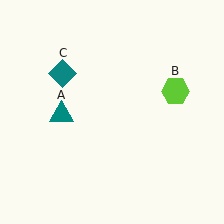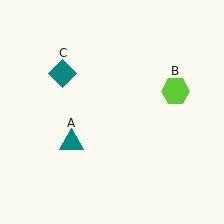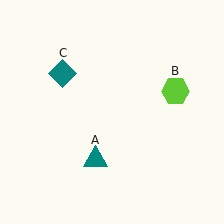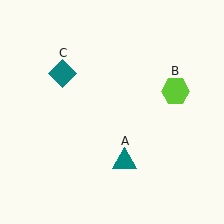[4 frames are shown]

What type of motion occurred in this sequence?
The teal triangle (object A) rotated counterclockwise around the center of the scene.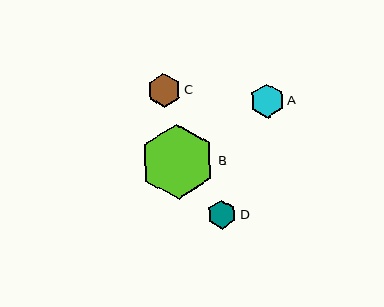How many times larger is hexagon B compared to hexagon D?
Hexagon B is approximately 2.6 times the size of hexagon D.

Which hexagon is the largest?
Hexagon B is the largest with a size of approximately 75 pixels.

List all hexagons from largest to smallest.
From largest to smallest: B, A, C, D.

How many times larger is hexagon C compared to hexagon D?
Hexagon C is approximately 1.2 times the size of hexagon D.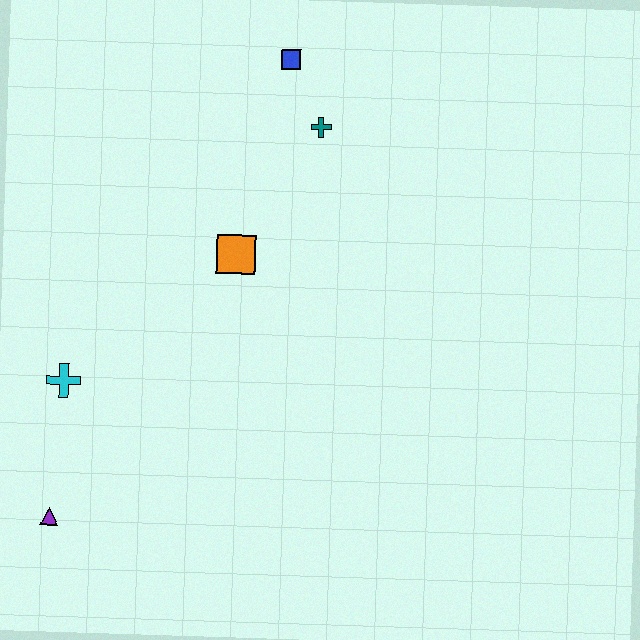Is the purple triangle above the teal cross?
No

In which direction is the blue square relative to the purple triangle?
The blue square is above the purple triangle.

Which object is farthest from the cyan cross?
The blue square is farthest from the cyan cross.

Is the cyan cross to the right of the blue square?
No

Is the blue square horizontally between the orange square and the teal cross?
Yes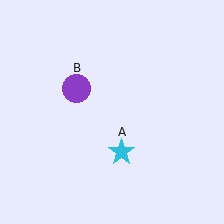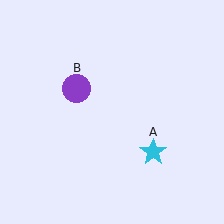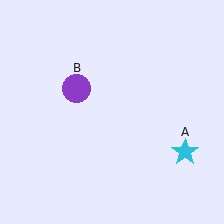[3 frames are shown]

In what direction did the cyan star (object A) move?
The cyan star (object A) moved right.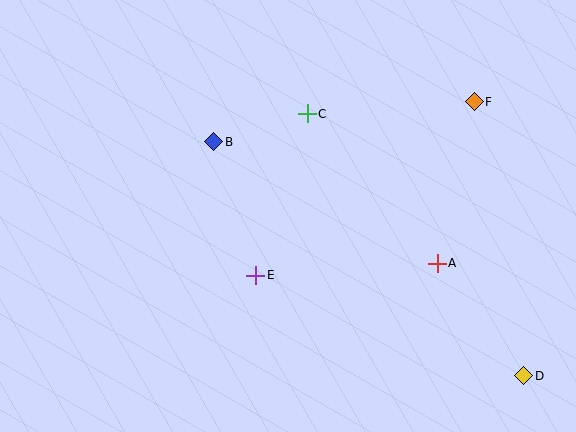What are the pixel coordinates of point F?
Point F is at (474, 102).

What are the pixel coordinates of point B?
Point B is at (214, 142).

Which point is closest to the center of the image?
Point E at (256, 275) is closest to the center.